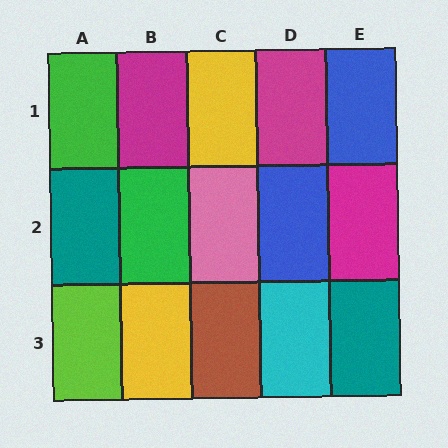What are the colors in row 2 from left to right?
Teal, green, pink, blue, magenta.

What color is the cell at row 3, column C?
Brown.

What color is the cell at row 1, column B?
Magenta.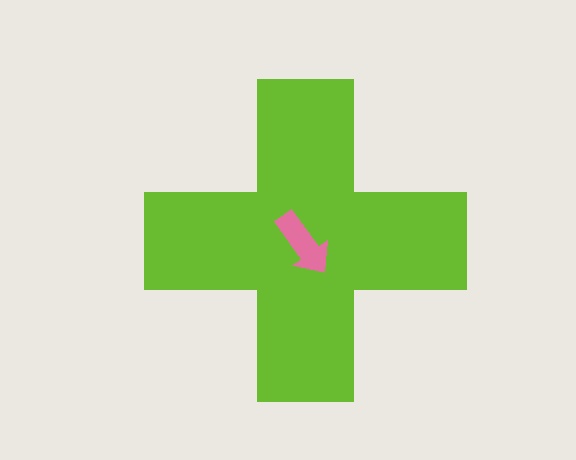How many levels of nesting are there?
2.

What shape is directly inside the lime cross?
The pink arrow.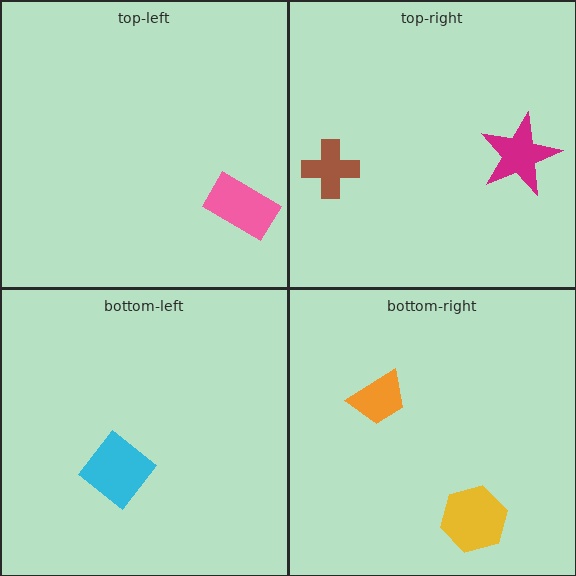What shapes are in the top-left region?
The pink rectangle.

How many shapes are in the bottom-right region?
2.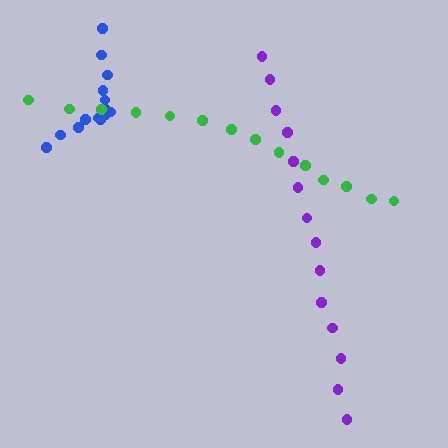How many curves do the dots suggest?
There are 3 distinct paths.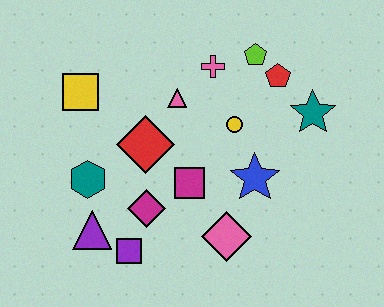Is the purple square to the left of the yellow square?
No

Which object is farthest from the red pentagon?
The purple triangle is farthest from the red pentagon.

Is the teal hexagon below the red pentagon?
Yes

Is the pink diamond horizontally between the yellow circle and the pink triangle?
Yes